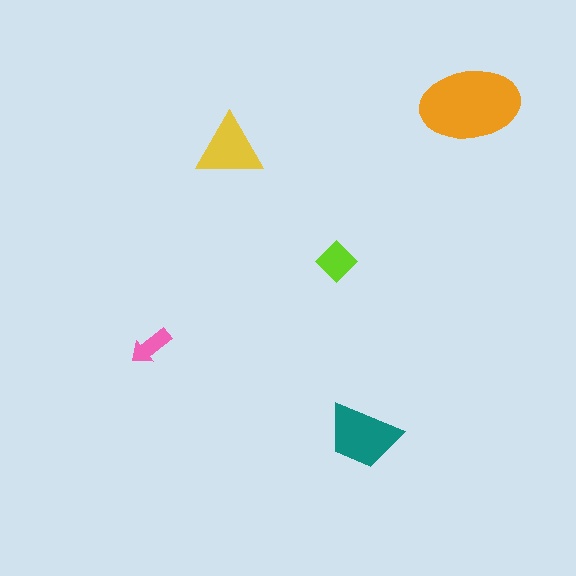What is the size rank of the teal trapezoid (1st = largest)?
2nd.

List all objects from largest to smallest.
The orange ellipse, the teal trapezoid, the yellow triangle, the lime diamond, the pink arrow.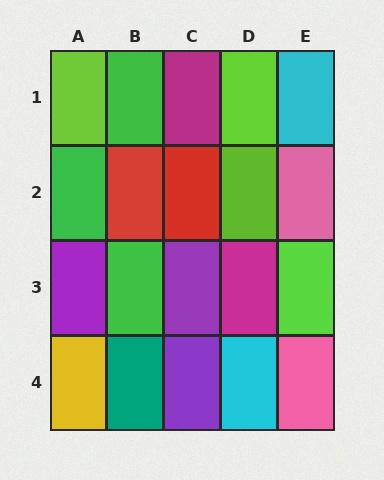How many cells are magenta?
2 cells are magenta.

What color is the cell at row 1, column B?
Green.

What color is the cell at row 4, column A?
Yellow.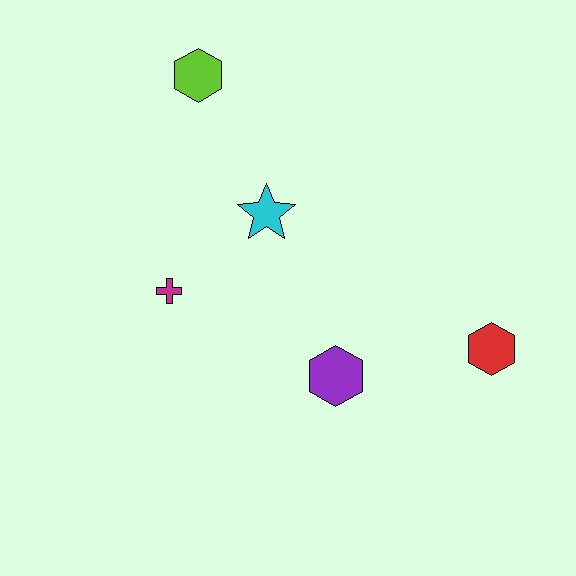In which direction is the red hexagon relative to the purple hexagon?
The red hexagon is to the right of the purple hexagon.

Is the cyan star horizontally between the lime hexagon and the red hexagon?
Yes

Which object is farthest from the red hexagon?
The lime hexagon is farthest from the red hexagon.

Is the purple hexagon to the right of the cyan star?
Yes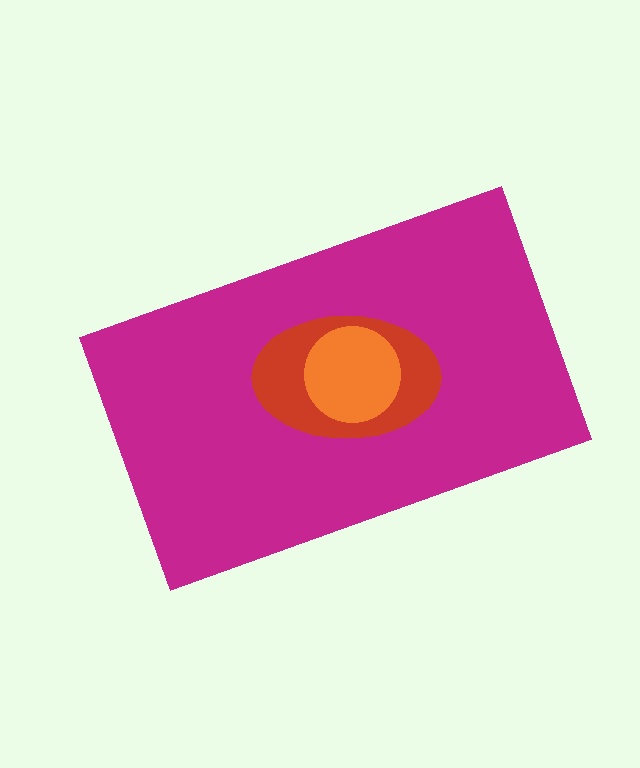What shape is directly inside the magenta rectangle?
The red ellipse.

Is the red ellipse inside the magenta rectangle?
Yes.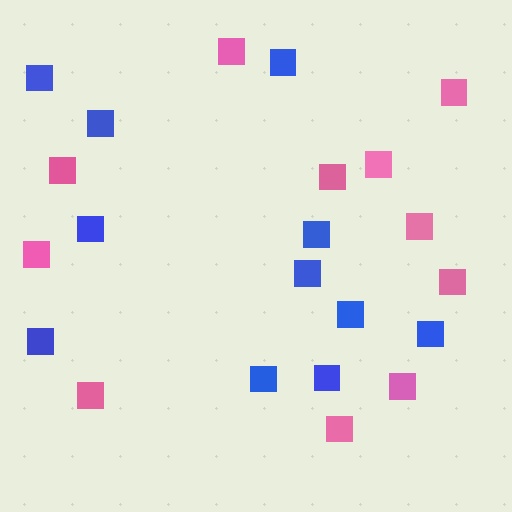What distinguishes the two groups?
There are 2 groups: one group of pink squares (11) and one group of blue squares (11).